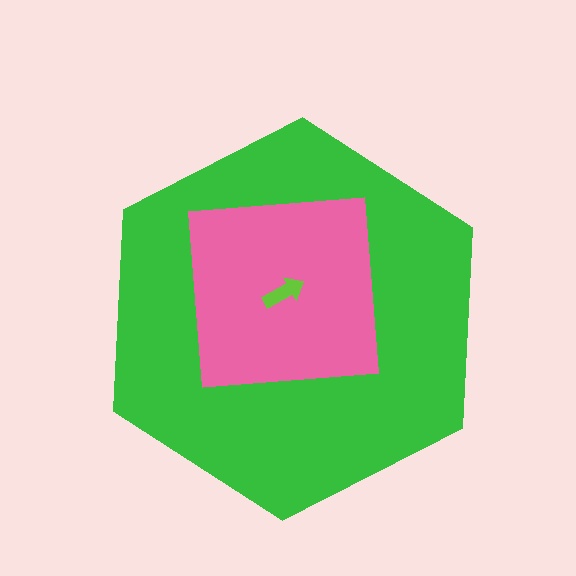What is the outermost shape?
The green hexagon.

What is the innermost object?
The lime arrow.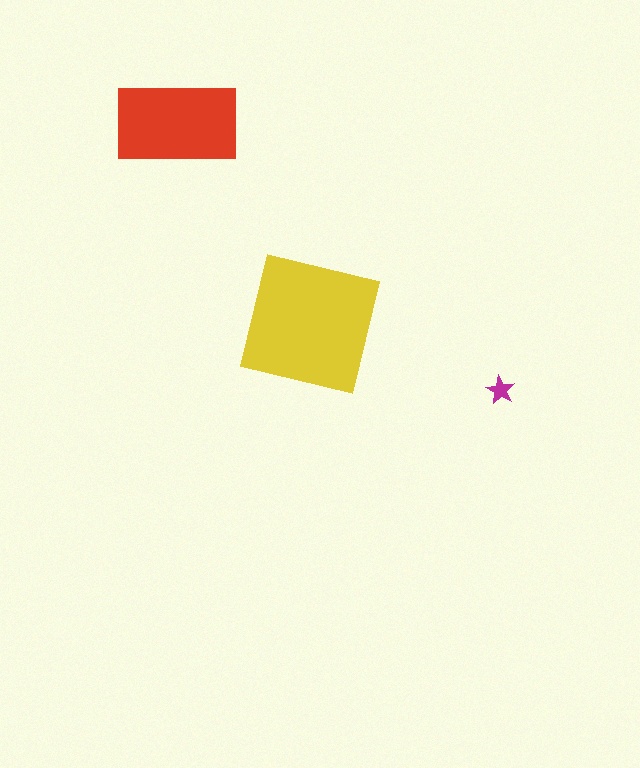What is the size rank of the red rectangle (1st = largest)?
2nd.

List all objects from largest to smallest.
The yellow square, the red rectangle, the magenta star.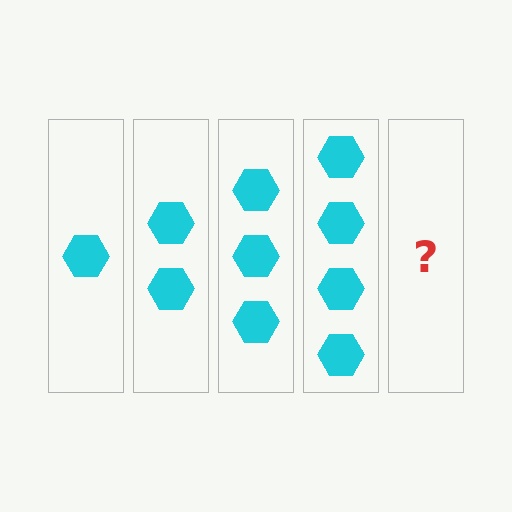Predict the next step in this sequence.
The next step is 5 hexagons.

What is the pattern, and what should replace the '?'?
The pattern is that each step adds one more hexagon. The '?' should be 5 hexagons.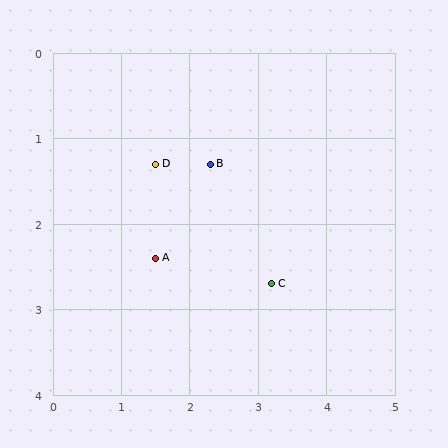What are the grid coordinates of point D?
Point D is at approximately (1.5, 1.3).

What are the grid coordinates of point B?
Point B is at approximately (2.3, 1.3).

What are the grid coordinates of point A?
Point A is at approximately (1.5, 2.4).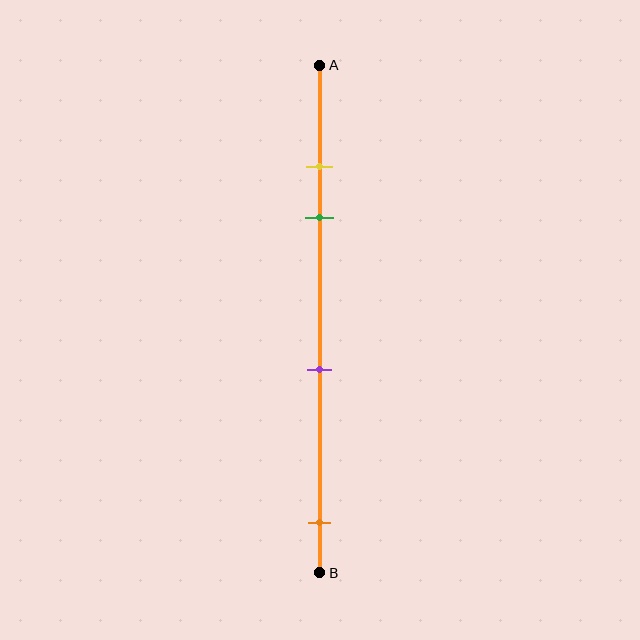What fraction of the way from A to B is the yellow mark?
The yellow mark is approximately 20% (0.2) of the way from A to B.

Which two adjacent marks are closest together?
The yellow and green marks are the closest adjacent pair.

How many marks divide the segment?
There are 4 marks dividing the segment.